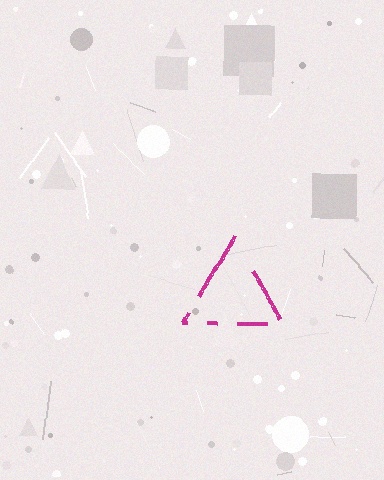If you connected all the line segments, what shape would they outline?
They would outline a triangle.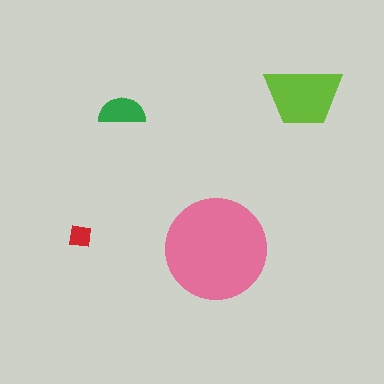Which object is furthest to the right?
The lime trapezoid is rightmost.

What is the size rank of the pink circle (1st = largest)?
1st.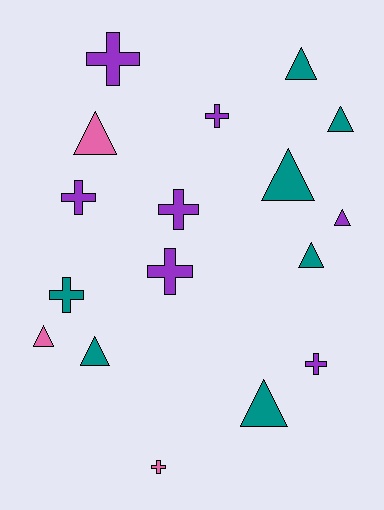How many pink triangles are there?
There are 2 pink triangles.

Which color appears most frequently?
Teal, with 7 objects.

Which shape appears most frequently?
Triangle, with 9 objects.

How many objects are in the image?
There are 17 objects.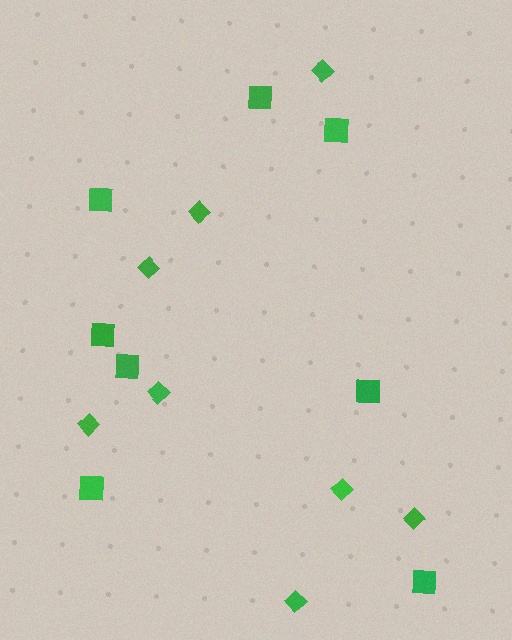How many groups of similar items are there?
There are 2 groups: one group of squares (8) and one group of diamonds (8).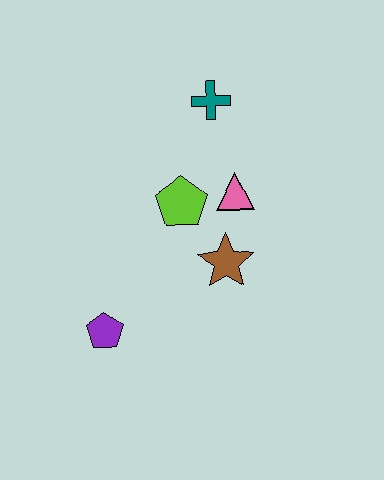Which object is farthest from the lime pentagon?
The purple pentagon is farthest from the lime pentagon.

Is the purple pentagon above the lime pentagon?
No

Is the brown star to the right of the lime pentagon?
Yes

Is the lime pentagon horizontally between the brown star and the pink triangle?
No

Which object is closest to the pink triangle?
The lime pentagon is closest to the pink triangle.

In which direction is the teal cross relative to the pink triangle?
The teal cross is above the pink triangle.